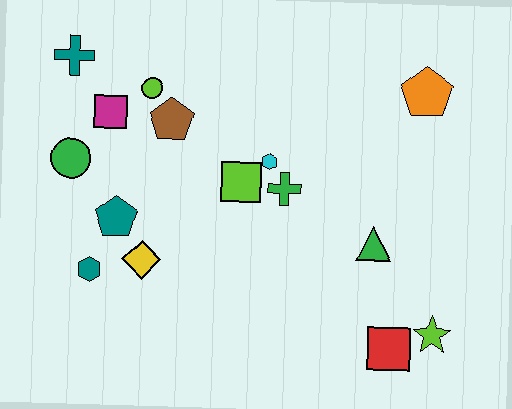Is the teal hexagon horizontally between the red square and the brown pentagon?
No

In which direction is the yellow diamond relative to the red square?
The yellow diamond is to the left of the red square.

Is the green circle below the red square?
No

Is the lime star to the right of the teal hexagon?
Yes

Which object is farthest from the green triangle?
The teal cross is farthest from the green triangle.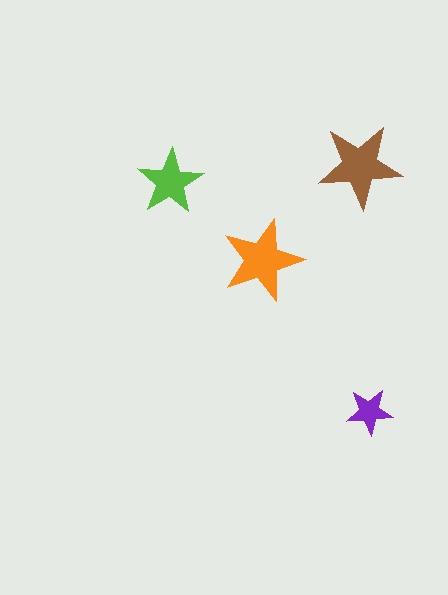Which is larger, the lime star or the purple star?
The lime one.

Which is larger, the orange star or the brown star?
The brown one.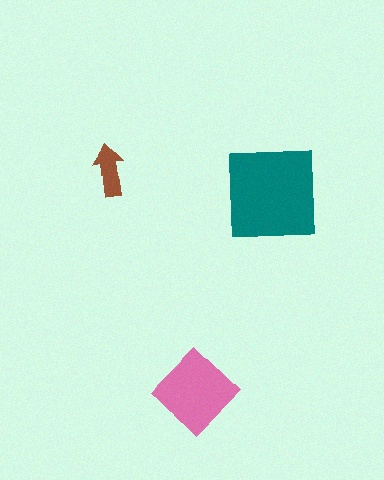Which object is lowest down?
The pink diamond is bottommost.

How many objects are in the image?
There are 3 objects in the image.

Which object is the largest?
The teal square.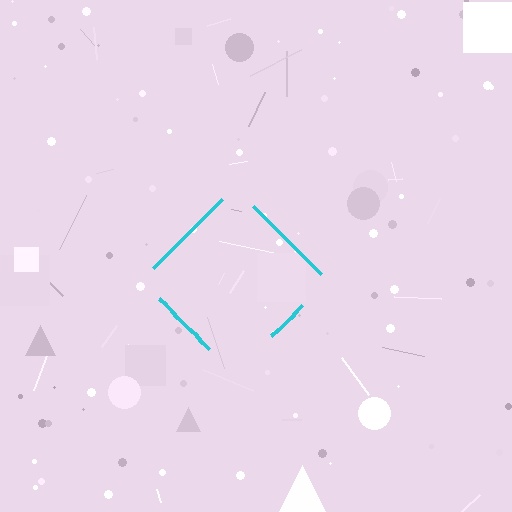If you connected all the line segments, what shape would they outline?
They would outline a diamond.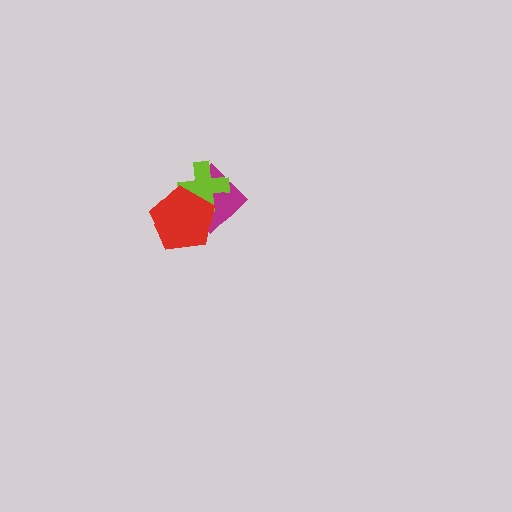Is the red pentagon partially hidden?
No, no other shape covers it.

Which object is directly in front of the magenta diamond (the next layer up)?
The lime cross is directly in front of the magenta diamond.